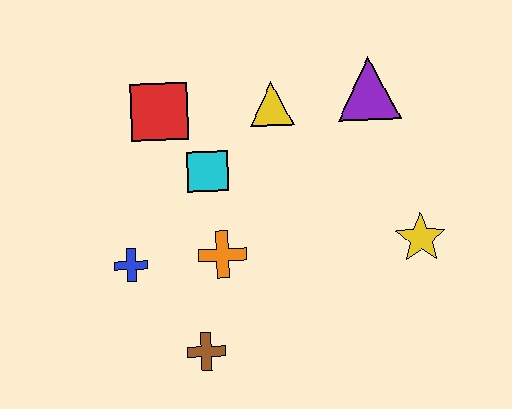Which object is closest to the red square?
The cyan square is closest to the red square.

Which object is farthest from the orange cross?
The purple triangle is farthest from the orange cross.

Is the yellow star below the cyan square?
Yes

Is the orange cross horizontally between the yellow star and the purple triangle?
No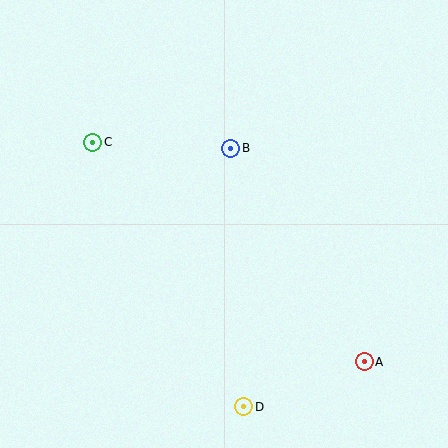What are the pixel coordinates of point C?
Point C is at (93, 142).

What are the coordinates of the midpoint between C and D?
The midpoint between C and D is at (168, 275).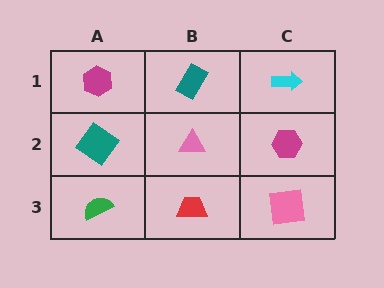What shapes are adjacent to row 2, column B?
A teal rectangle (row 1, column B), a red trapezoid (row 3, column B), a teal diamond (row 2, column A), a magenta hexagon (row 2, column C).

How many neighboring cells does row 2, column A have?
3.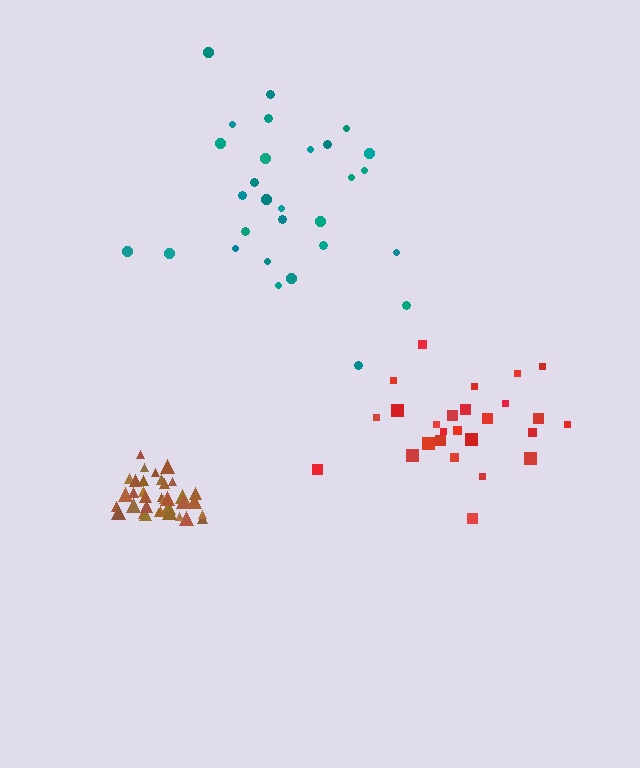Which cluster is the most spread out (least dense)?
Teal.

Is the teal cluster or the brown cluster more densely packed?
Brown.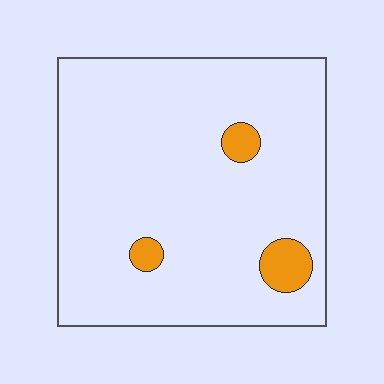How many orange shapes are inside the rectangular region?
3.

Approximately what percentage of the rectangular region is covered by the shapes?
Approximately 5%.